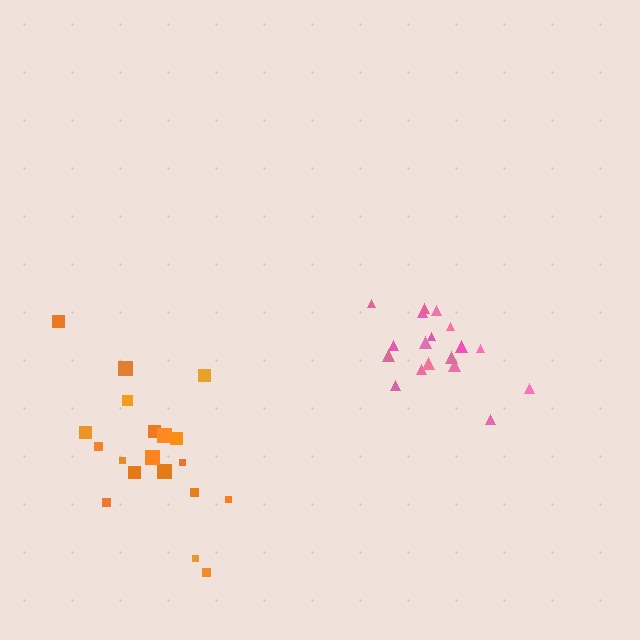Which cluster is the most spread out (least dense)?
Orange.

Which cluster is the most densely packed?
Pink.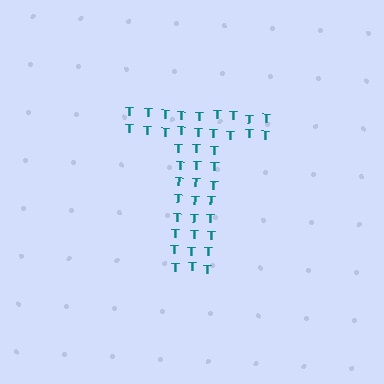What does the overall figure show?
The overall figure shows the letter T.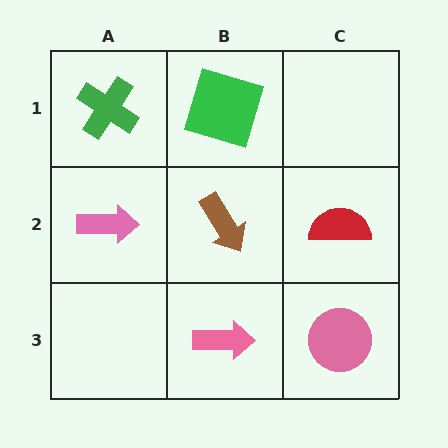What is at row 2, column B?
A brown arrow.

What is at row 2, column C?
A red semicircle.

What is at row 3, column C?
A pink circle.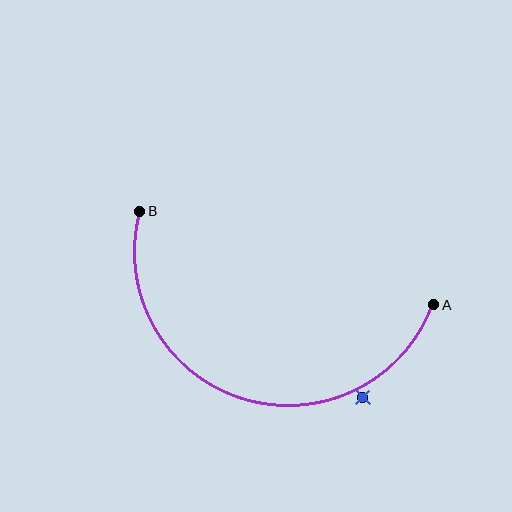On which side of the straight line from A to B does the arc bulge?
The arc bulges below the straight line connecting A and B.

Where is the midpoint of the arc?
The arc midpoint is the point on the curve farthest from the straight line joining A and B. It sits below that line.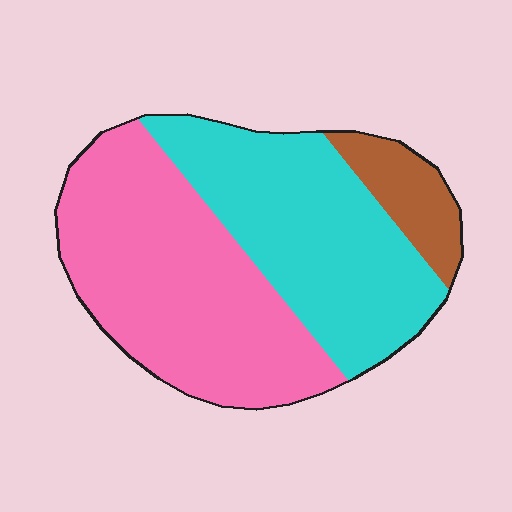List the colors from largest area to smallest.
From largest to smallest: pink, cyan, brown.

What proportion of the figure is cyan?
Cyan takes up between a quarter and a half of the figure.